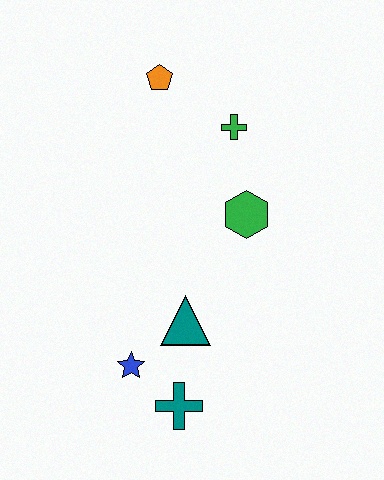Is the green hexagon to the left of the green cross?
No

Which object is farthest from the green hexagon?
The teal cross is farthest from the green hexagon.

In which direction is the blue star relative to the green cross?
The blue star is below the green cross.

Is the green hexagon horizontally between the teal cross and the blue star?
No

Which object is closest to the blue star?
The teal cross is closest to the blue star.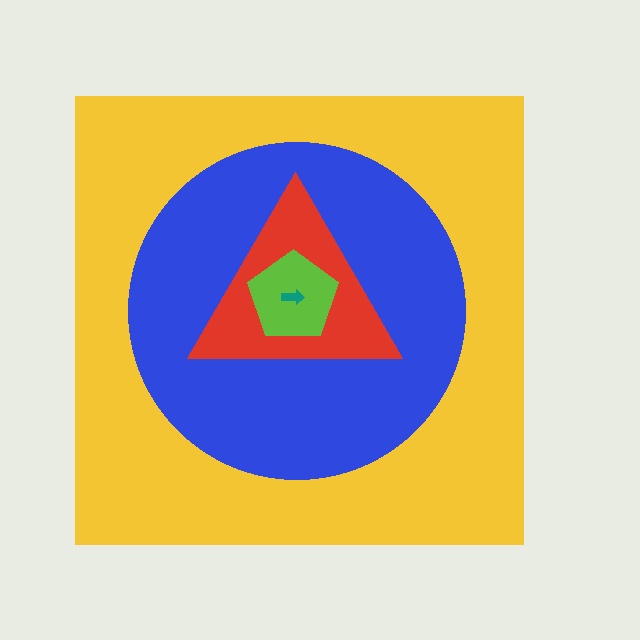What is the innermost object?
The teal arrow.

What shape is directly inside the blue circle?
The red triangle.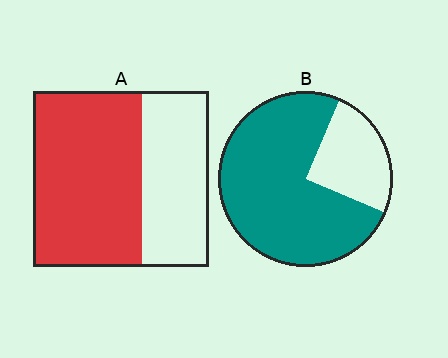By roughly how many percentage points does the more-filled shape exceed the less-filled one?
By roughly 15 percentage points (B over A).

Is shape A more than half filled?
Yes.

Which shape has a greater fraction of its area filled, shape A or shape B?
Shape B.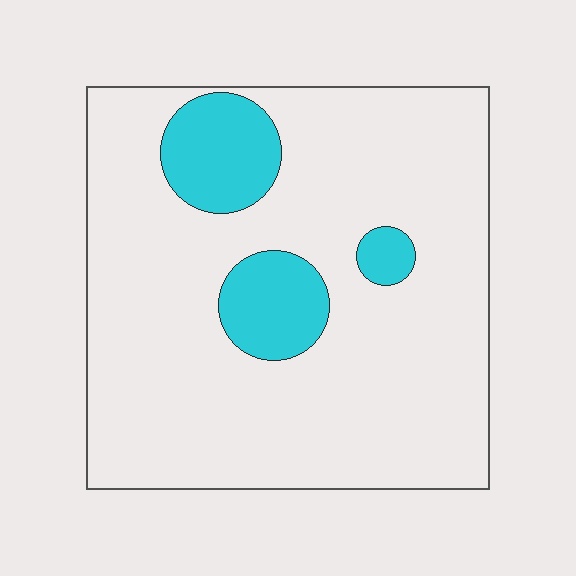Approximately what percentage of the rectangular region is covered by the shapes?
Approximately 15%.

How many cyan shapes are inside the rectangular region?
3.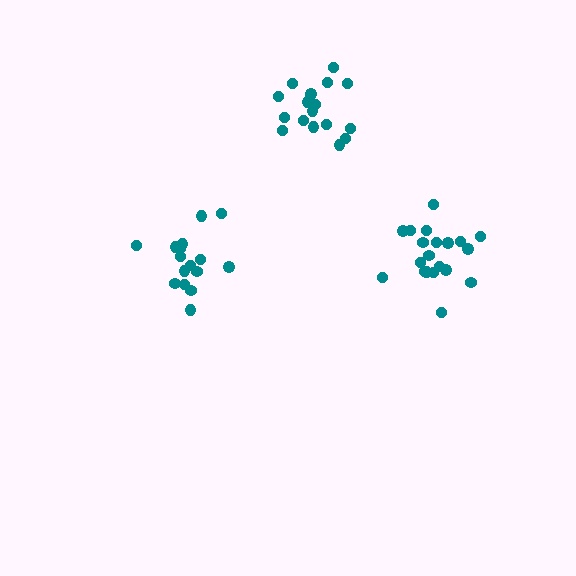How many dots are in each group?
Group 1: 17 dots, Group 2: 16 dots, Group 3: 20 dots (53 total).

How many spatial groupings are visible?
There are 3 spatial groupings.